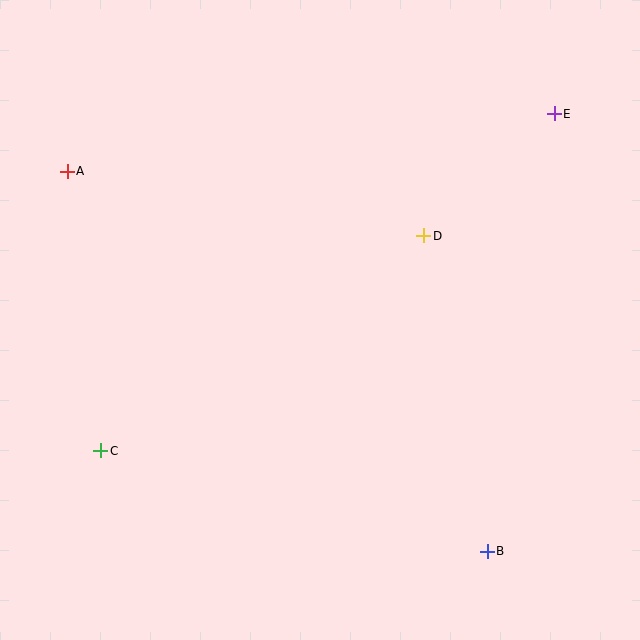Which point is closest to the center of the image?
Point D at (424, 236) is closest to the center.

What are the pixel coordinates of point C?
Point C is at (101, 451).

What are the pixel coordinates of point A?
Point A is at (67, 171).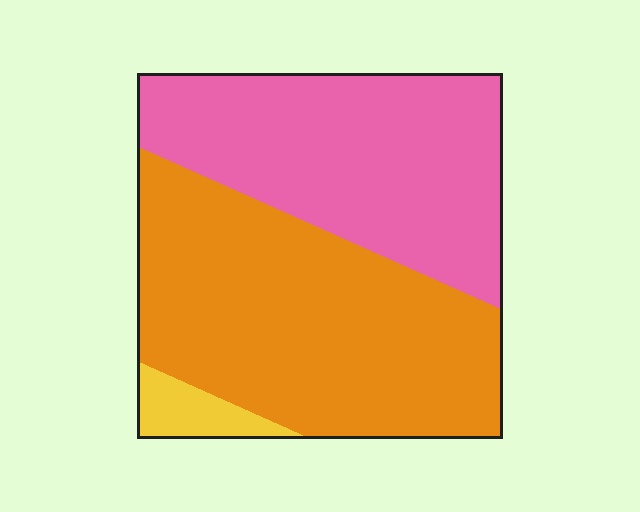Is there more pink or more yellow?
Pink.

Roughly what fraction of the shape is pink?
Pink covers roughly 40% of the shape.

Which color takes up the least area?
Yellow, at roughly 5%.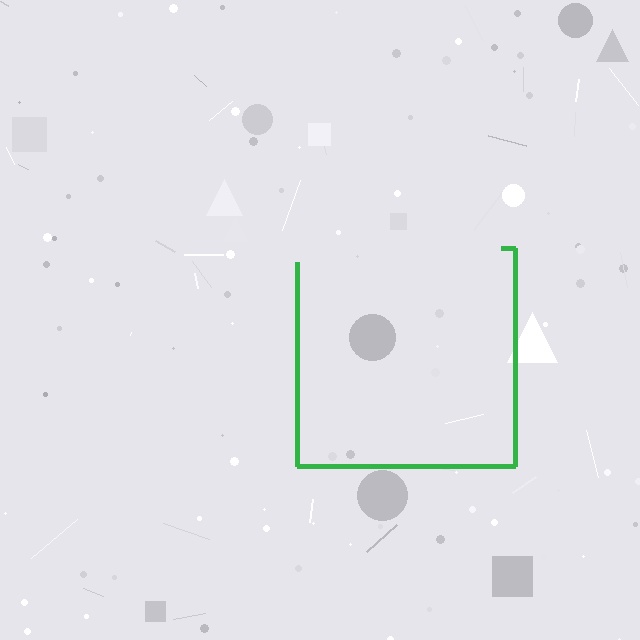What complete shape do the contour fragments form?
The contour fragments form a square.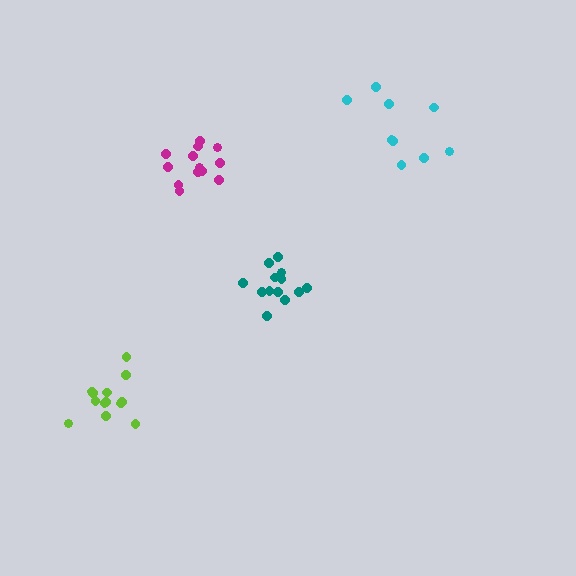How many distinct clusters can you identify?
There are 4 distinct clusters.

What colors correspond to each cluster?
The clusters are colored: magenta, teal, lime, cyan.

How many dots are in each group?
Group 1: 13 dots, Group 2: 13 dots, Group 3: 13 dots, Group 4: 9 dots (48 total).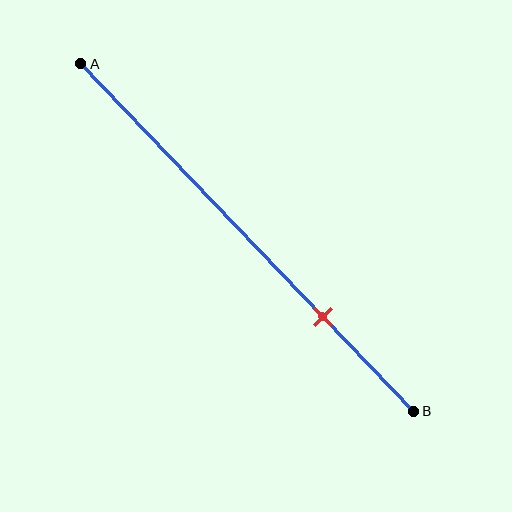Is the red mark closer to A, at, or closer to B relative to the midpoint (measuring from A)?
The red mark is closer to point B than the midpoint of segment AB.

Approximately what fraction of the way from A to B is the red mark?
The red mark is approximately 75% of the way from A to B.